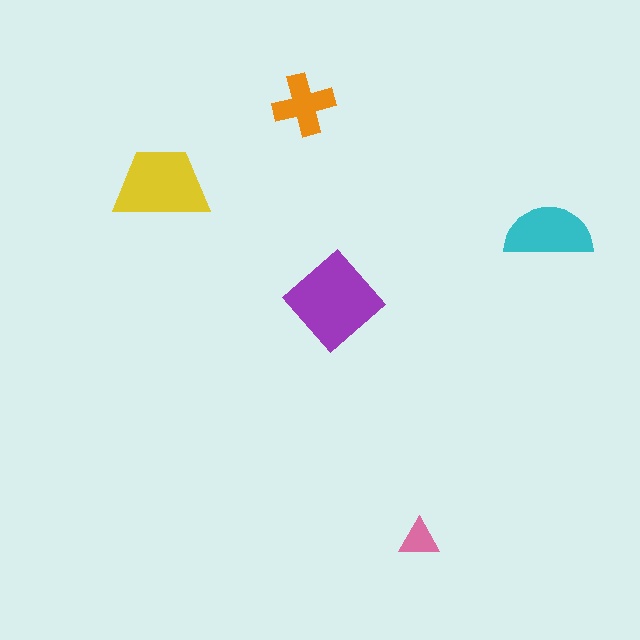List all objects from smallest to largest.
The pink triangle, the orange cross, the cyan semicircle, the yellow trapezoid, the purple diamond.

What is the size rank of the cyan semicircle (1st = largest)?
3rd.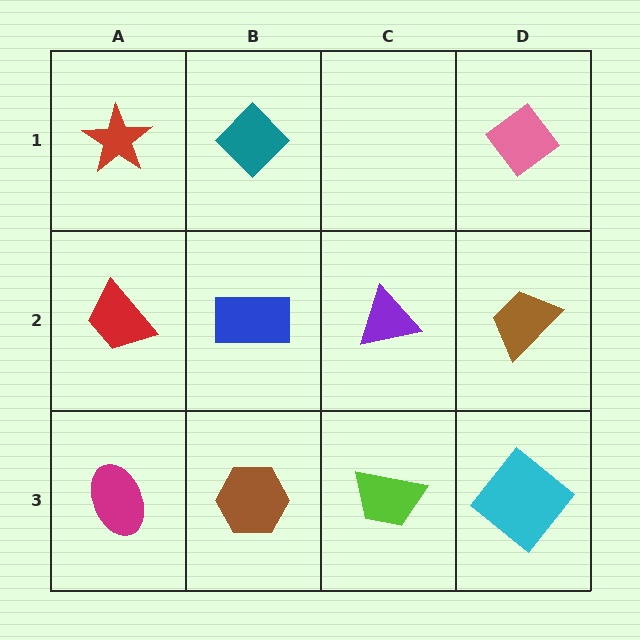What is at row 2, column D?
A brown trapezoid.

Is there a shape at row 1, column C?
No, that cell is empty.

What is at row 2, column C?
A purple triangle.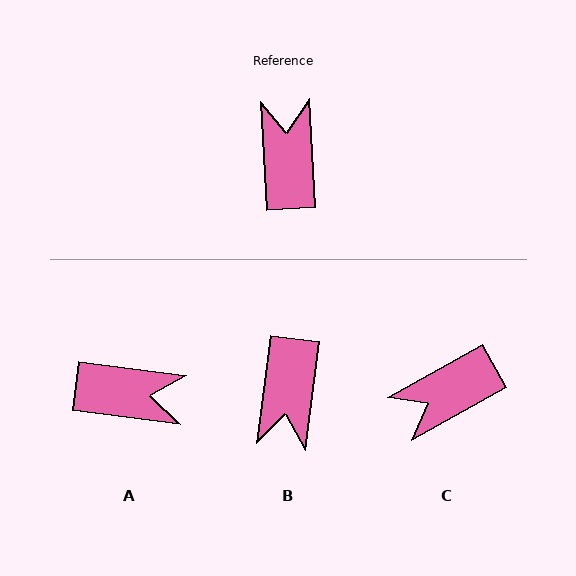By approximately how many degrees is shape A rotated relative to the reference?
Approximately 100 degrees clockwise.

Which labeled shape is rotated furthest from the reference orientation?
B, about 170 degrees away.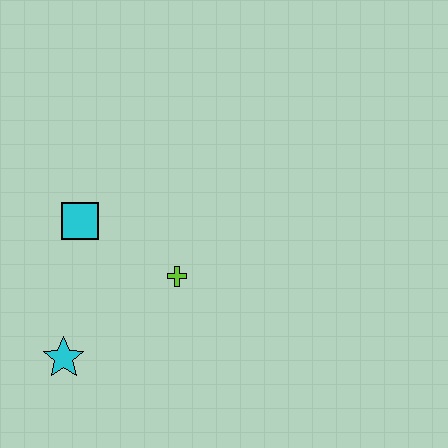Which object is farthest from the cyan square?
The cyan star is farthest from the cyan square.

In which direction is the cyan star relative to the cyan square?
The cyan star is below the cyan square.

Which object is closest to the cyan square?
The lime cross is closest to the cyan square.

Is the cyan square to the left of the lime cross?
Yes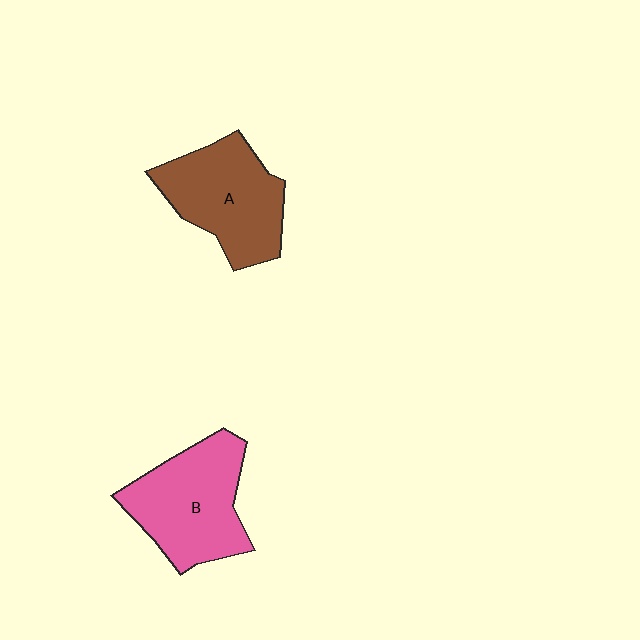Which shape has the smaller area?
Shape A (brown).